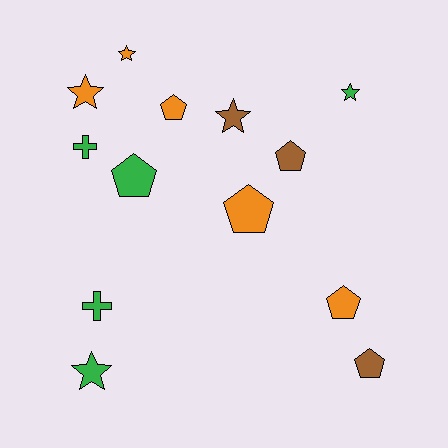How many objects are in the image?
There are 13 objects.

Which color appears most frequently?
Green, with 5 objects.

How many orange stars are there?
There are 2 orange stars.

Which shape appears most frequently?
Pentagon, with 6 objects.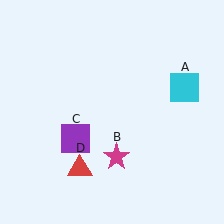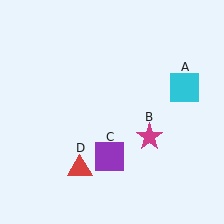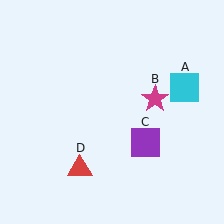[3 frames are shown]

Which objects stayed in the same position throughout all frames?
Cyan square (object A) and red triangle (object D) remained stationary.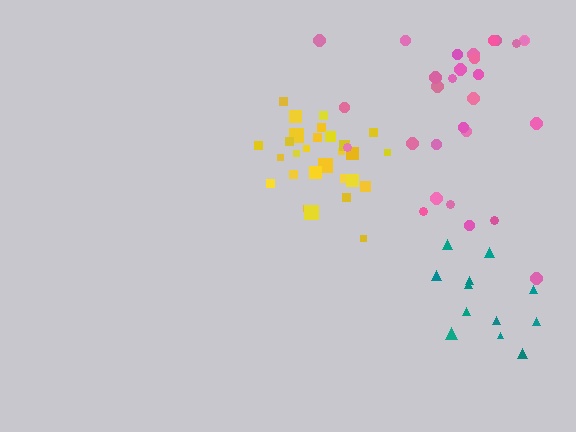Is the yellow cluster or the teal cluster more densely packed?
Yellow.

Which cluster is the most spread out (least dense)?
Teal.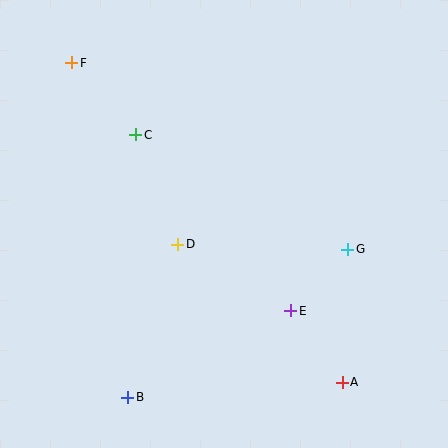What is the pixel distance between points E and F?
The distance between E and F is 331 pixels.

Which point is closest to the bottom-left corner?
Point B is closest to the bottom-left corner.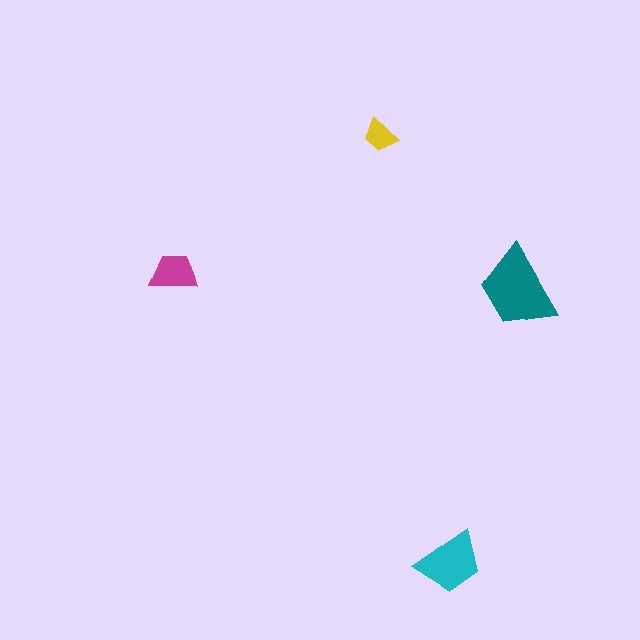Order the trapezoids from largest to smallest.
the teal one, the cyan one, the magenta one, the yellow one.